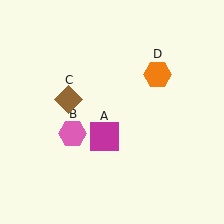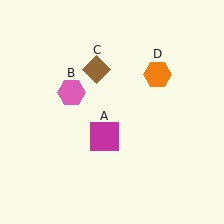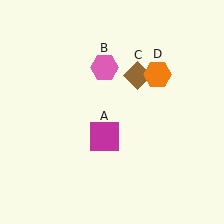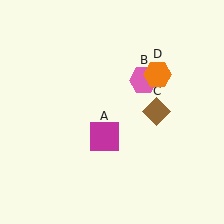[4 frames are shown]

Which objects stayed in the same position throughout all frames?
Magenta square (object A) and orange hexagon (object D) remained stationary.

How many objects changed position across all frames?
2 objects changed position: pink hexagon (object B), brown diamond (object C).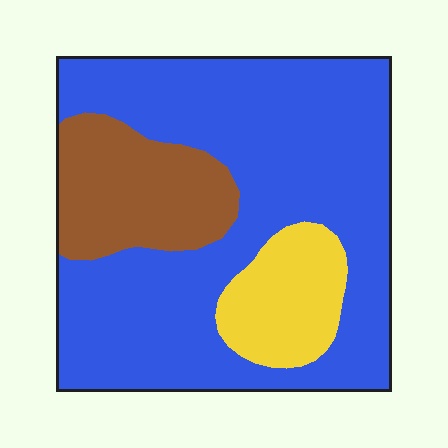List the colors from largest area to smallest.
From largest to smallest: blue, brown, yellow.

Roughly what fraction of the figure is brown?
Brown takes up about one fifth (1/5) of the figure.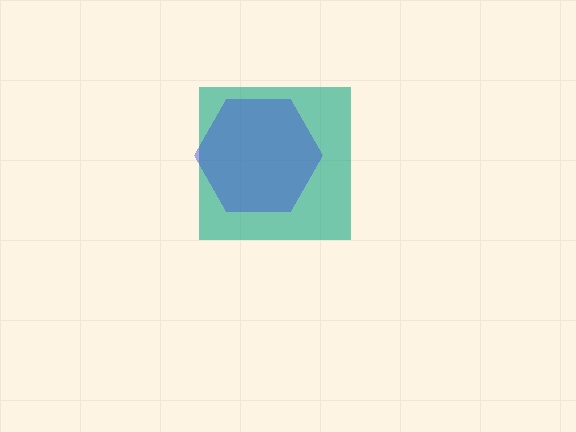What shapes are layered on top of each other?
The layered shapes are: a teal square, a blue hexagon.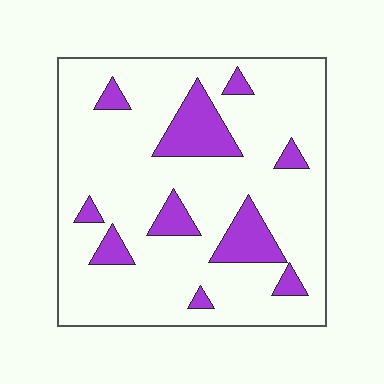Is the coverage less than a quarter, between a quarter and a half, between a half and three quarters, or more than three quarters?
Less than a quarter.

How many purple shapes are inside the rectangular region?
10.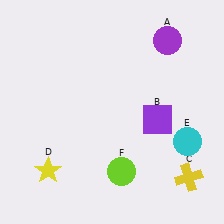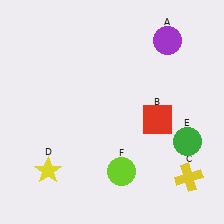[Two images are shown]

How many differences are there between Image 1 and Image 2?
There are 2 differences between the two images.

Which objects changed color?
B changed from purple to red. E changed from cyan to green.